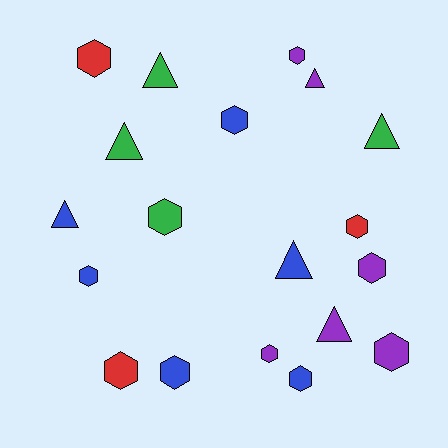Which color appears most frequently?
Purple, with 6 objects.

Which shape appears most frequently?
Hexagon, with 12 objects.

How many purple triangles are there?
There are 2 purple triangles.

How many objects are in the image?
There are 19 objects.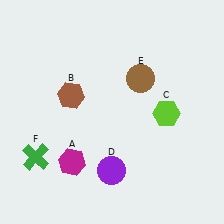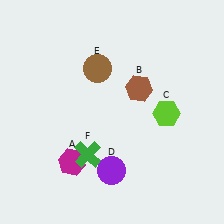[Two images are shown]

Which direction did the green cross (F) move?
The green cross (F) moved right.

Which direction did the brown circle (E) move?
The brown circle (E) moved left.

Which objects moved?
The objects that moved are: the brown hexagon (B), the brown circle (E), the green cross (F).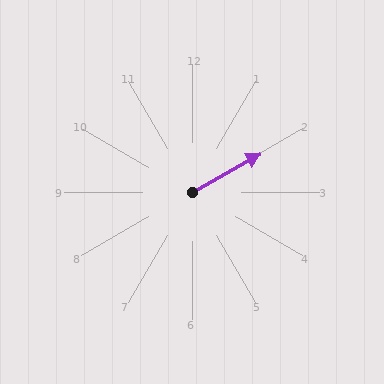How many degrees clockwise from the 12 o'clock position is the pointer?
Approximately 61 degrees.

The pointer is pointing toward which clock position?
Roughly 2 o'clock.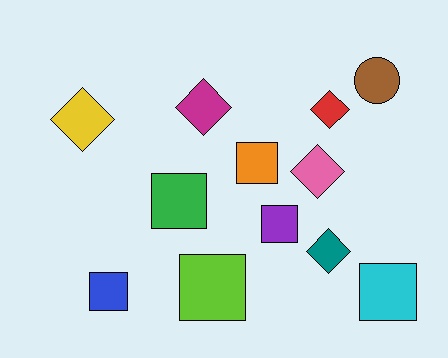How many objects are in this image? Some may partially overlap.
There are 12 objects.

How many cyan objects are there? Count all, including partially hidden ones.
There is 1 cyan object.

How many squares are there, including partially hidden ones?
There are 6 squares.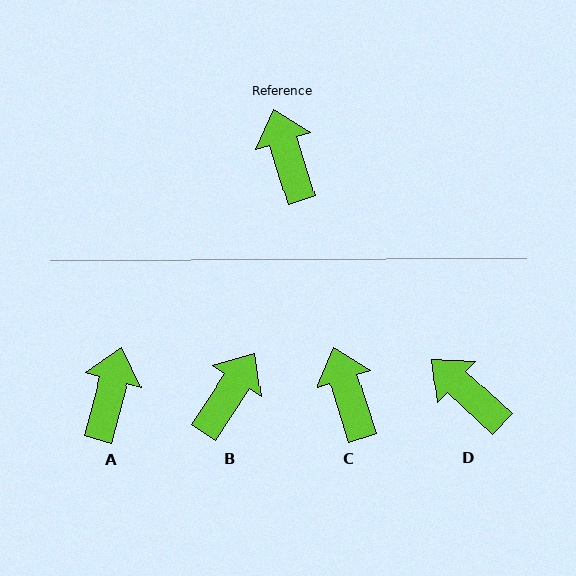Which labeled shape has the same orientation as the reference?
C.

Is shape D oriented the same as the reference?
No, it is off by about 30 degrees.